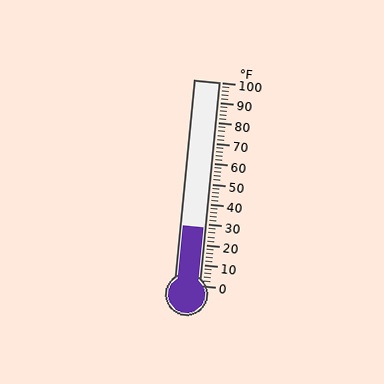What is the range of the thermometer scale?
The thermometer scale ranges from 0°F to 100°F.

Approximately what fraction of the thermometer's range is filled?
The thermometer is filled to approximately 30% of its range.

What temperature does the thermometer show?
The thermometer shows approximately 28°F.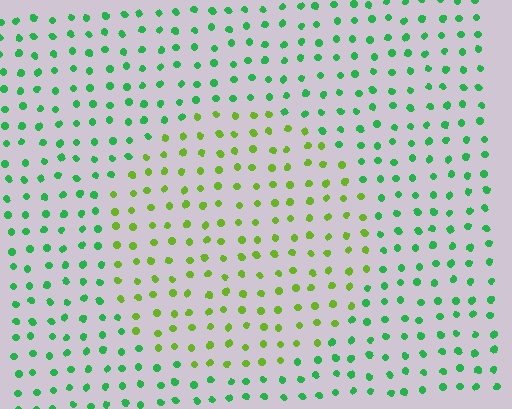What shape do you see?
I see a circle.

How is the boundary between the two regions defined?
The boundary is defined purely by a slight shift in hue (about 43 degrees). Spacing, size, and orientation are identical on both sides.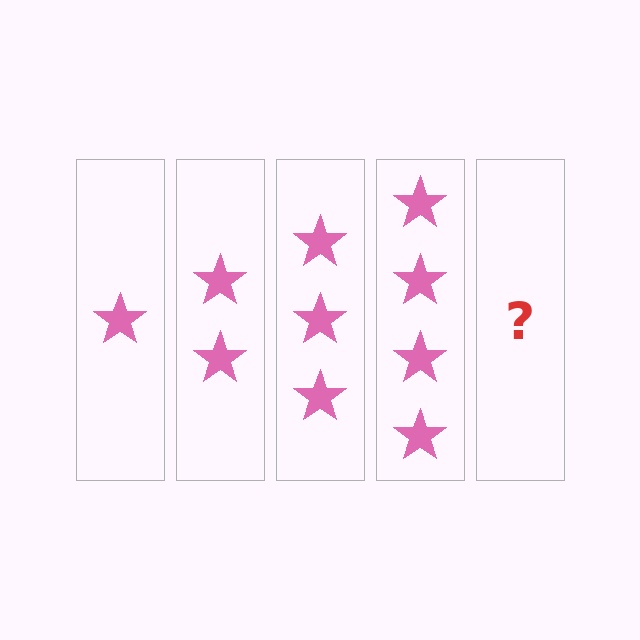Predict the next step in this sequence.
The next step is 5 stars.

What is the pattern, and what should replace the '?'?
The pattern is that each step adds one more star. The '?' should be 5 stars.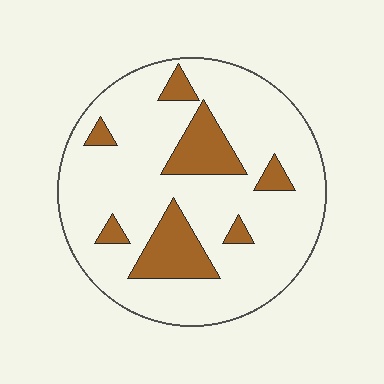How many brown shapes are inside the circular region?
7.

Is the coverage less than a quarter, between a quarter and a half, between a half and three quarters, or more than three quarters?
Less than a quarter.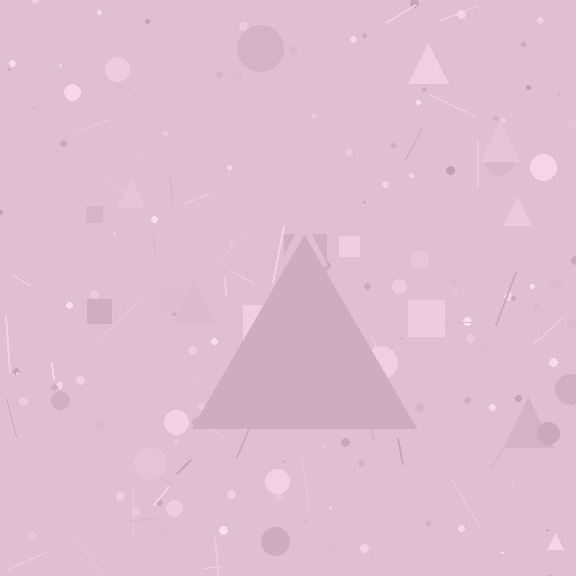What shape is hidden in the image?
A triangle is hidden in the image.